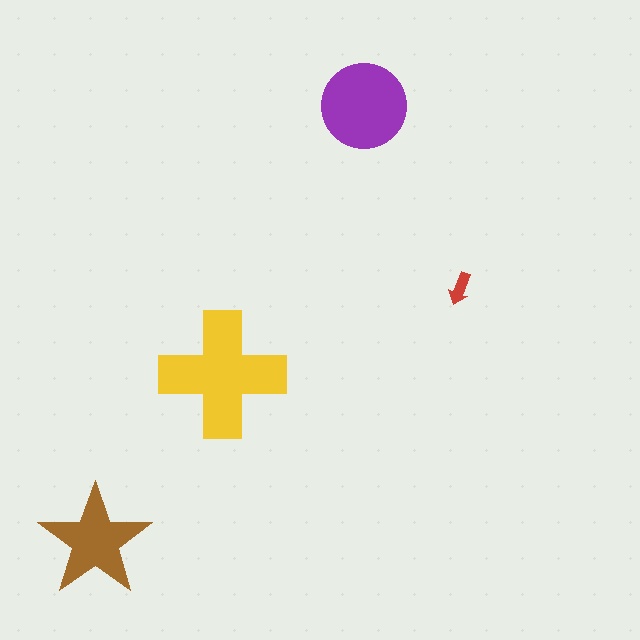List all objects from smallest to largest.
The red arrow, the brown star, the purple circle, the yellow cross.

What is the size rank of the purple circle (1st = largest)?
2nd.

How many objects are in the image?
There are 4 objects in the image.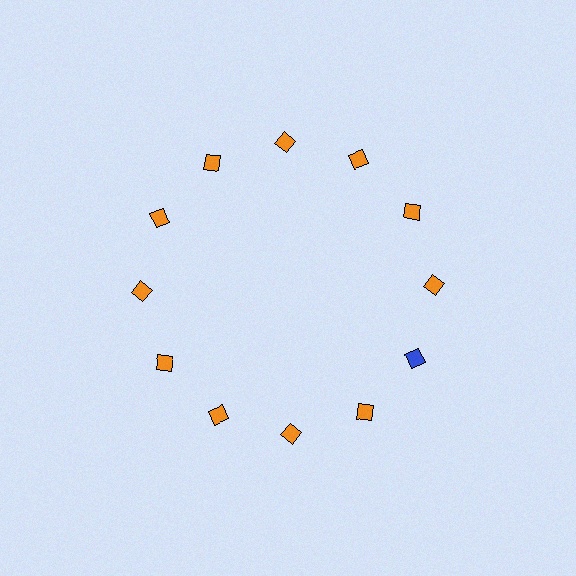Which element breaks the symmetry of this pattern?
The blue diamond at roughly the 4 o'clock position breaks the symmetry. All other shapes are orange diamonds.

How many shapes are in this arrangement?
There are 12 shapes arranged in a ring pattern.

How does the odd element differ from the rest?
It has a different color: blue instead of orange.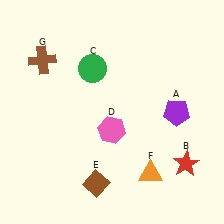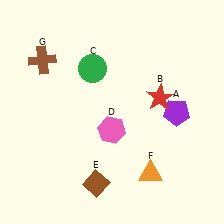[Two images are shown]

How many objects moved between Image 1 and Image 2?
1 object moved between the two images.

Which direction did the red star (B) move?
The red star (B) moved up.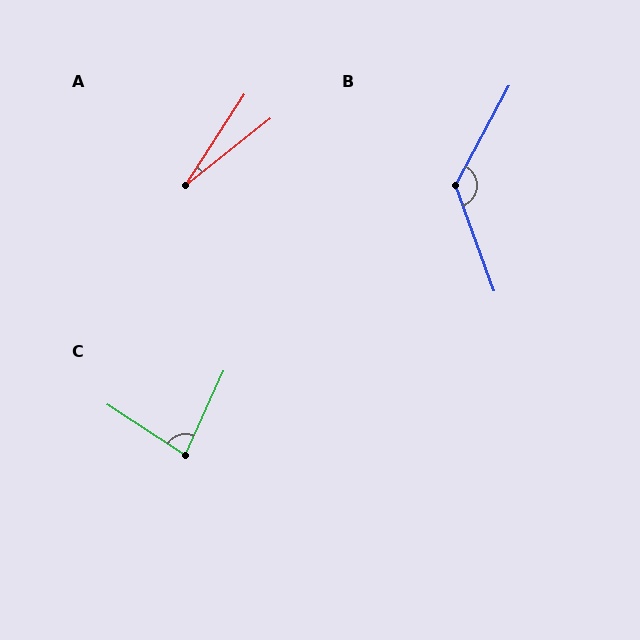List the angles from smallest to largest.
A (19°), C (81°), B (132°).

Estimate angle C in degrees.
Approximately 81 degrees.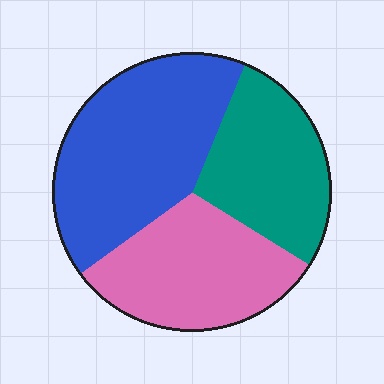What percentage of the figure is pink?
Pink covers roughly 30% of the figure.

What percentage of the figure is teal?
Teal takes up between a quarter and a half of the figure.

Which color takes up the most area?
Blue, at roughly 40%.